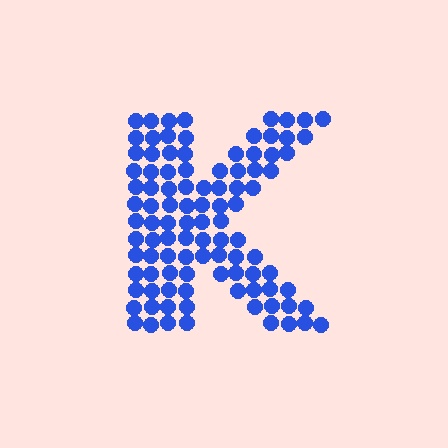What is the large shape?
The large shape is the letter K.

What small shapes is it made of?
It is made of small circles.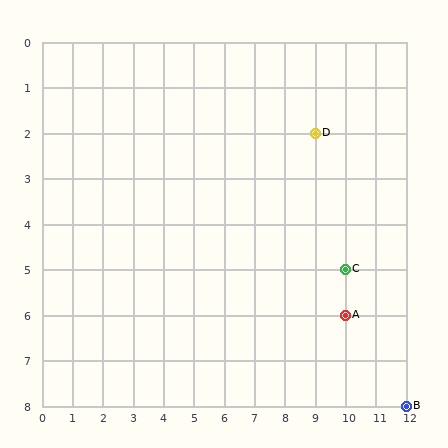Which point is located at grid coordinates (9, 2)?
Point D is at (9, 2).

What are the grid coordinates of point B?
Point B is at grid coordinates (12, 8).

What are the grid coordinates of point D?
Point D is at grid coordinates (9, 2).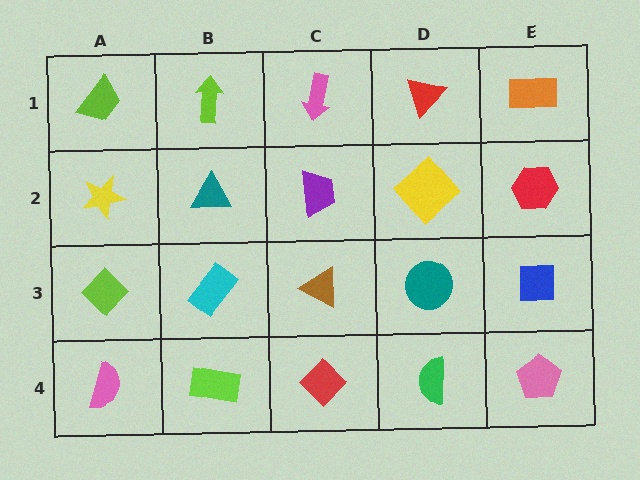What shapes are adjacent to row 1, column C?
A purple trapezoid (row 2, column C), a lime arrow (row 1, column B), a red triangle (row 1, column D).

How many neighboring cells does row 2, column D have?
4.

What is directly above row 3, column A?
A yellow star.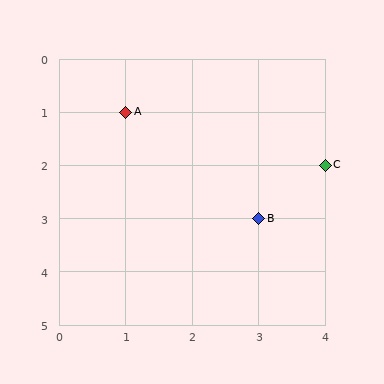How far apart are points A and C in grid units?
Points A and C are 3 columns and 1 row apart (about 3.2 grid units diagonally).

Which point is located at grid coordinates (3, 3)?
Point B is at (3, 3).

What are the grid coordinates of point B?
Point B is at grid coordinates (3, 3).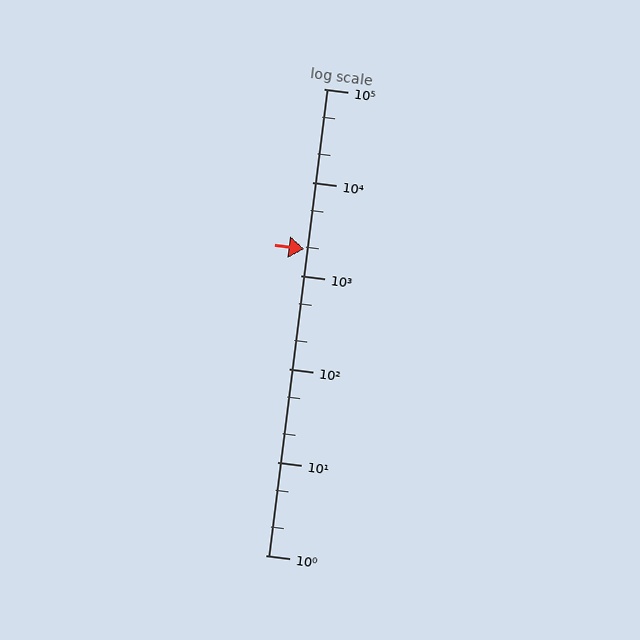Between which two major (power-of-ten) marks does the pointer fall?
The pointer is between 1000 and 10000.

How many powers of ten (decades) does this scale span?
The scale spans 5 decades, from 1 to 100000.